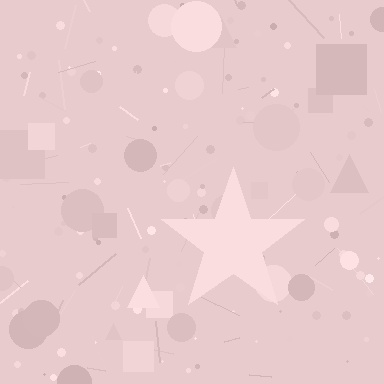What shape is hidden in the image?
A star is hidden in the image.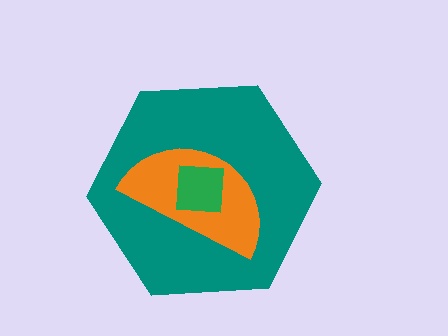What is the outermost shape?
The teal hexagon.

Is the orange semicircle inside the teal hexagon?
Yes.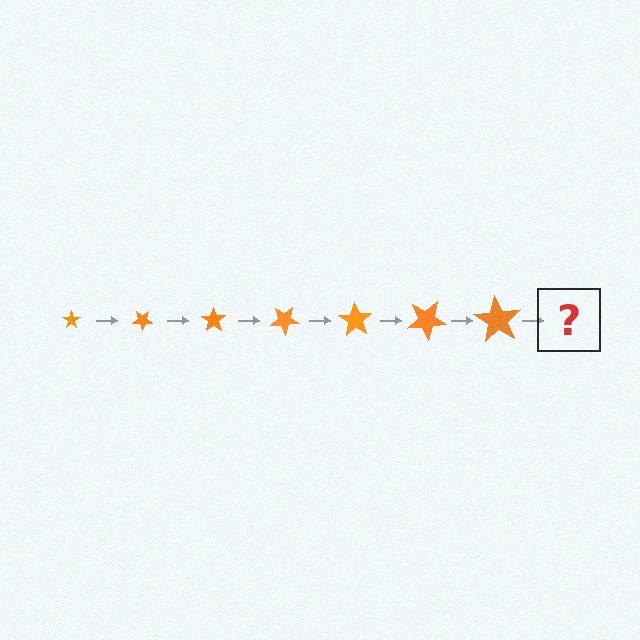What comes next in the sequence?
The next element should be a star, larger than the previous one and rotated 245 degrees from the start.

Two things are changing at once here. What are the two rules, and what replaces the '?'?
The two rules are that the star grows larger each step and it rotates 35 degrees each step. The '?' should be a star, larger than the previous one and rotated 245 degrees from the start.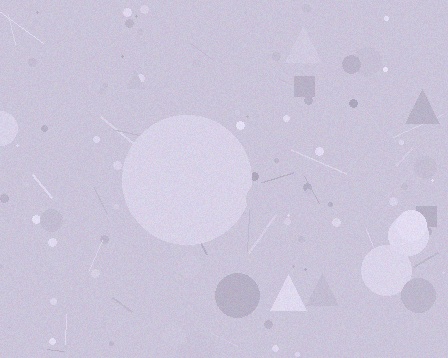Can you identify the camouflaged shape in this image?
The camouflaged shape is a circle.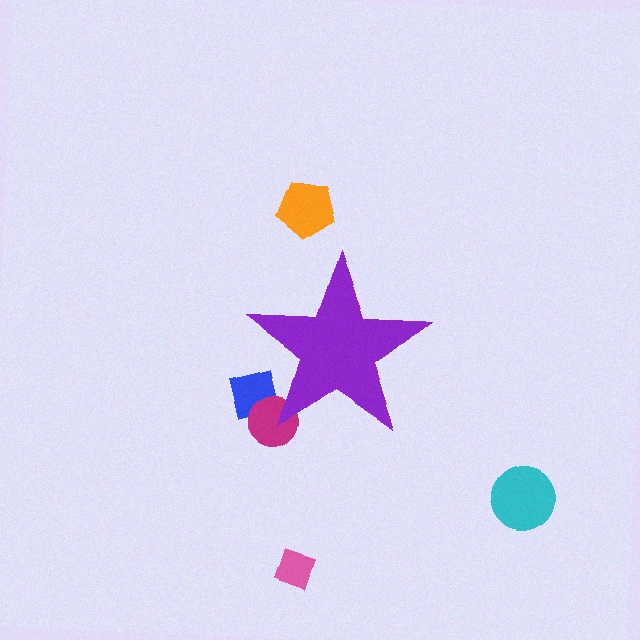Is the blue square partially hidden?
Yes, the blue square is partially hidden behind the purple star.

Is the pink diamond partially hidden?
No, the pink diamond is fully visible.